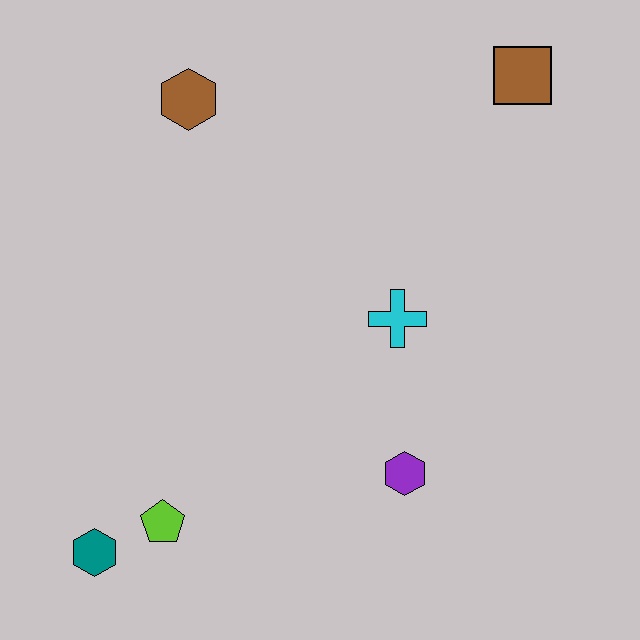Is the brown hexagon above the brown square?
No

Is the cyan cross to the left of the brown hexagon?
No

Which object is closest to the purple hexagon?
The cyan cross is closest to the purple hexagon.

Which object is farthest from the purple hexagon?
The brown hexagon is farthest from the purple hexagon.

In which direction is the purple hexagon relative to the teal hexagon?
The purple hexagon is to the right of the teal hexagon.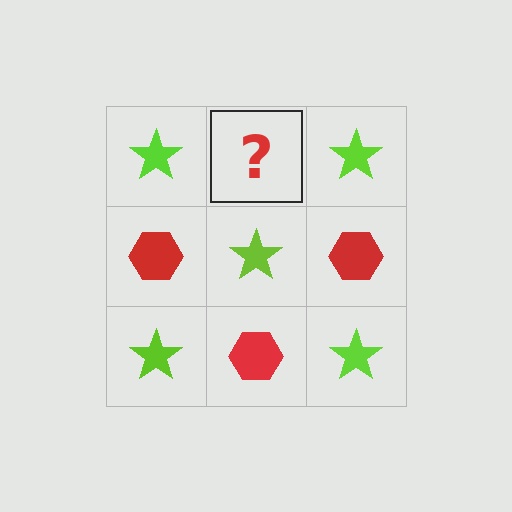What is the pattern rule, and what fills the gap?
The rule is that it alternates lime star and red hexagon in a checkerboard pattern. The gap should be filled with a red hexagon.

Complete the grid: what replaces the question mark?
The question mark should be replaced with a red hexagon.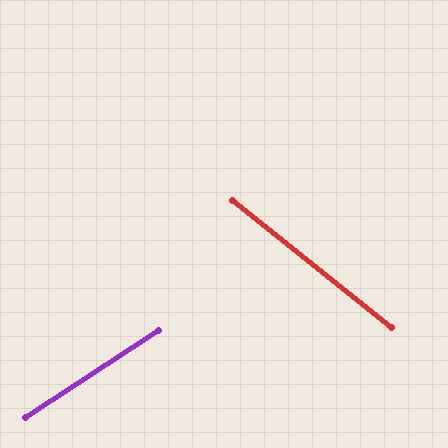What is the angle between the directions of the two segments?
Approximately 72 degrees.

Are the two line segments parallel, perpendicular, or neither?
Neither parallel nor perpendicular — they differ by about 72°.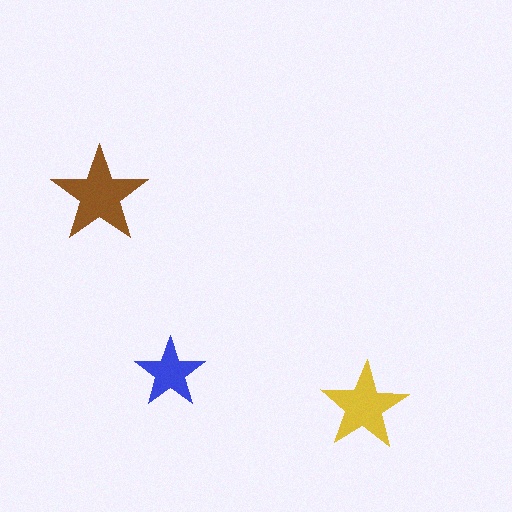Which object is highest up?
The brown star is topmost.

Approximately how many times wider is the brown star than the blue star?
About 1.5 times wider.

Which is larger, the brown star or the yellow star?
The brown one.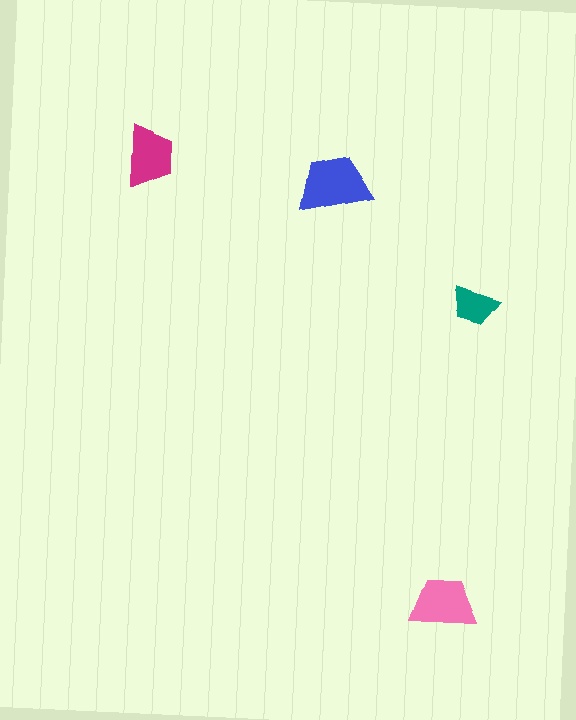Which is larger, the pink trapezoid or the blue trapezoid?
The blue one.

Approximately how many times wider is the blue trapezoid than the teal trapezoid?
About 1.5 times wider.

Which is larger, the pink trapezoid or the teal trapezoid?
The pink one.